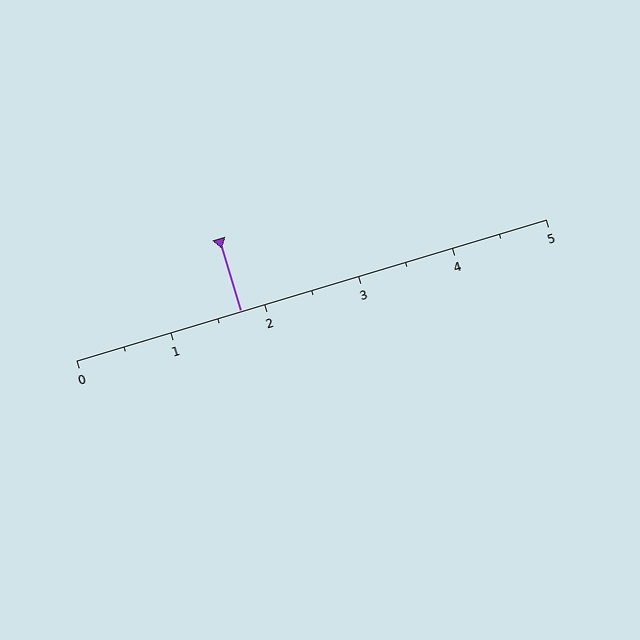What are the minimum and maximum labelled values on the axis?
The axis runs from 0 to 5.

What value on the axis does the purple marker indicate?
The marker indicates approximately 1.8.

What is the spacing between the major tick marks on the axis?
The major ticks are spaced 1 apart.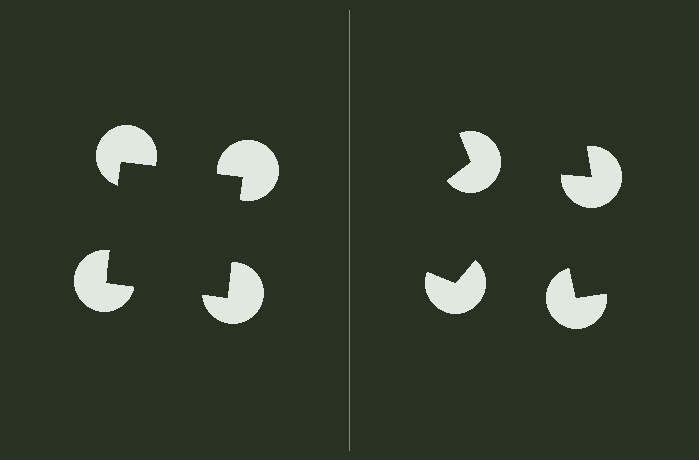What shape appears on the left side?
An illusory square.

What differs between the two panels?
The pac-man discs are positioned identically on both sides; only the wedge orientations differ. On the left they align to a square; on the right they are misaligned.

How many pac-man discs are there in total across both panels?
8 — 4 on each side.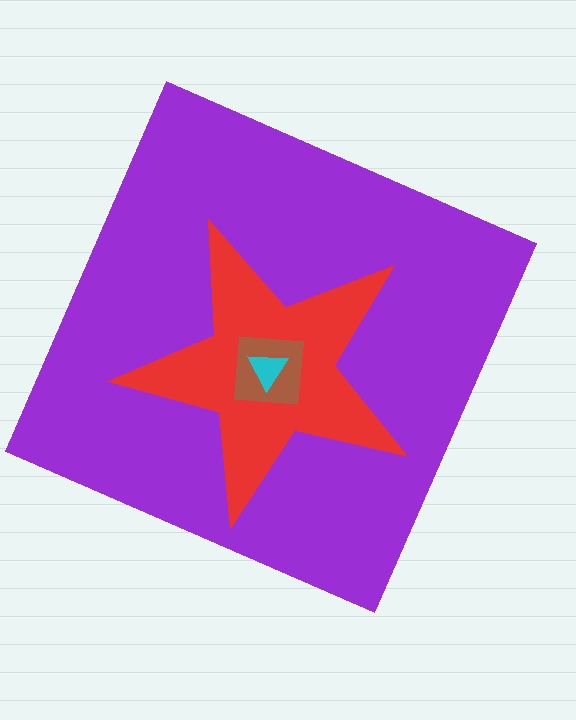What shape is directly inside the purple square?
The red star.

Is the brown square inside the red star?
Yes.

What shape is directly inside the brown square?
The cyan triangle.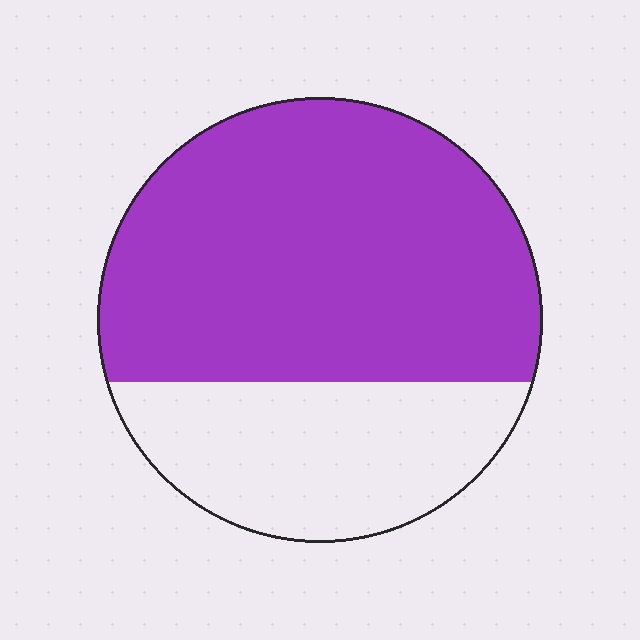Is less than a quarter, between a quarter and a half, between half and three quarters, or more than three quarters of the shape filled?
Between half and three quarters.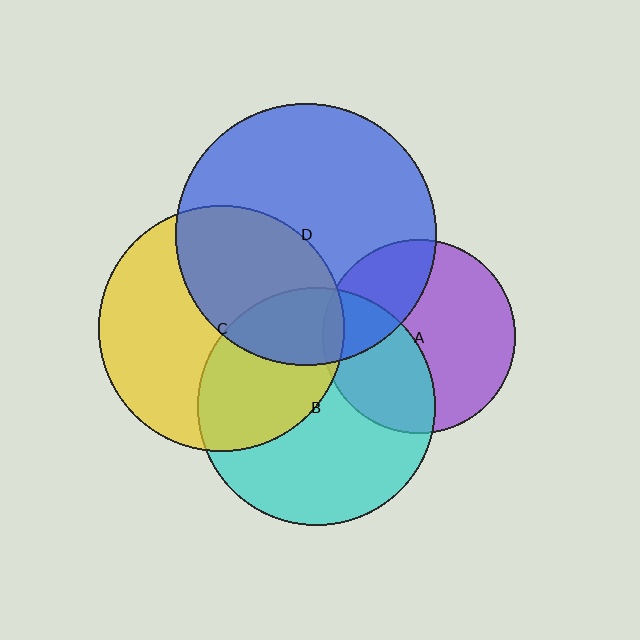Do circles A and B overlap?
Yes.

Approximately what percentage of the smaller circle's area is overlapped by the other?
Approximately 40%.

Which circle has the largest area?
Circle D (blue).